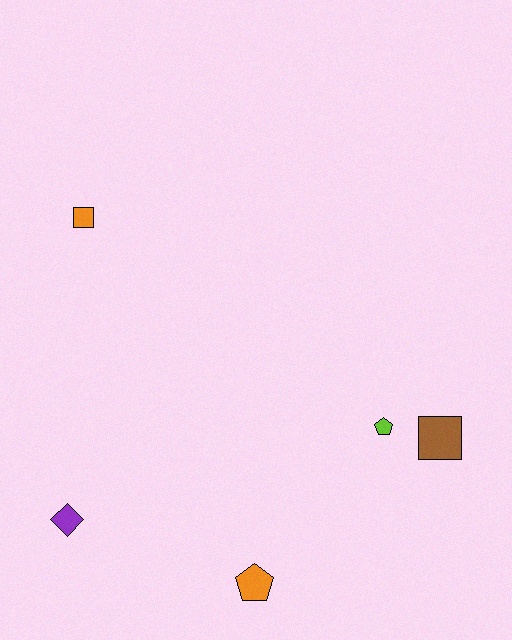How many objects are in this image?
There are 5 objects.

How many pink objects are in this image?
There are no pink objects.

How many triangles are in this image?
There are no triangles.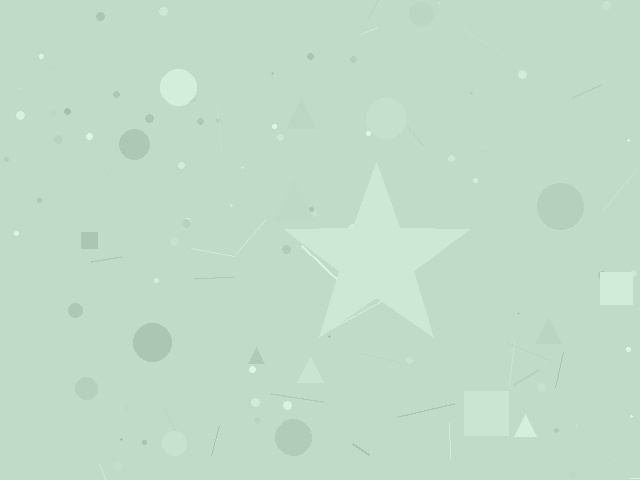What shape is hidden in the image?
A star is hidden in the image.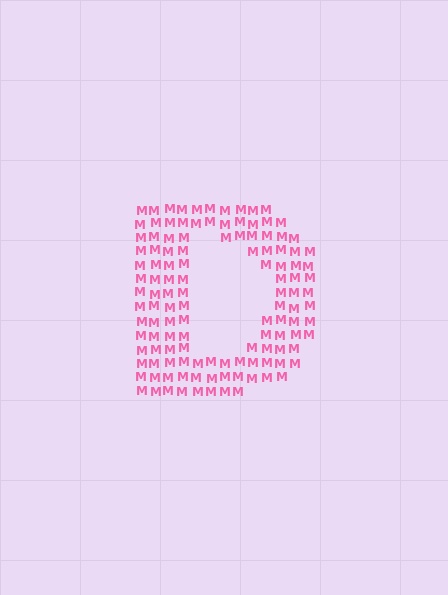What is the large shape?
The large shape is the letter D.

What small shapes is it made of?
It is made of small letter M's.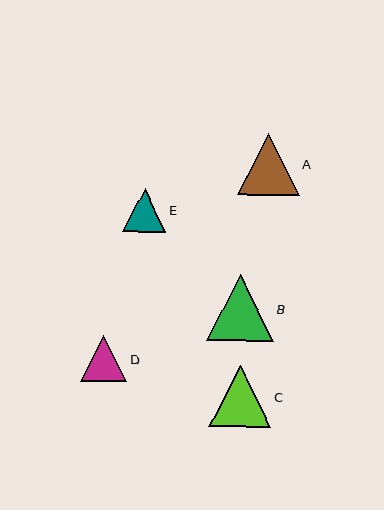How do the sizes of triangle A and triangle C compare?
Triangle A and triangle C are approximately the same size.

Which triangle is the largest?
Triangle B is the largest with a size of approximately 67 pixels.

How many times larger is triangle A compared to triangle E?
Triangle A is approximately 1.4 times the size of triangle E.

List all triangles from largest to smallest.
From largest to smallest: B, A, C, D, E.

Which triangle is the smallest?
Triangle E is the smallest with a size of approximately 43 pixels.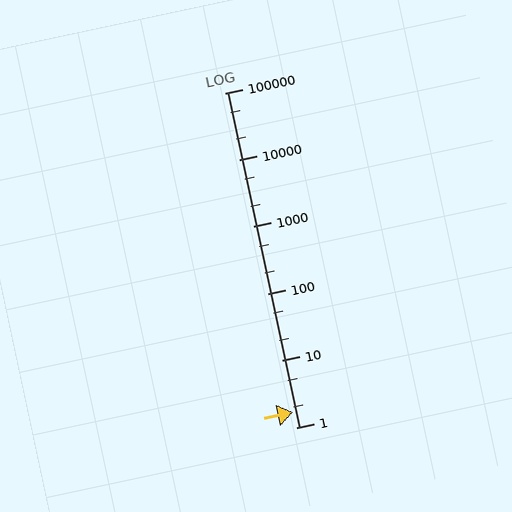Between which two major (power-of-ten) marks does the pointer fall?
The pointer is between 1 and 10.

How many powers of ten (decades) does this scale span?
The scale spans 5 decades, from 1 to 100000.